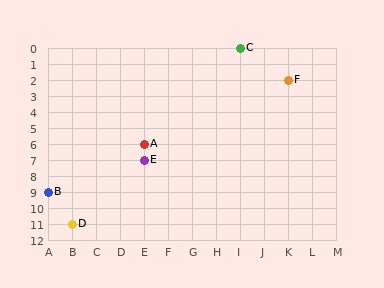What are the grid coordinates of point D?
Point D is at grid coordinates (B, 11).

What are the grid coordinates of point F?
Point F is at grid coordinates (K, 2).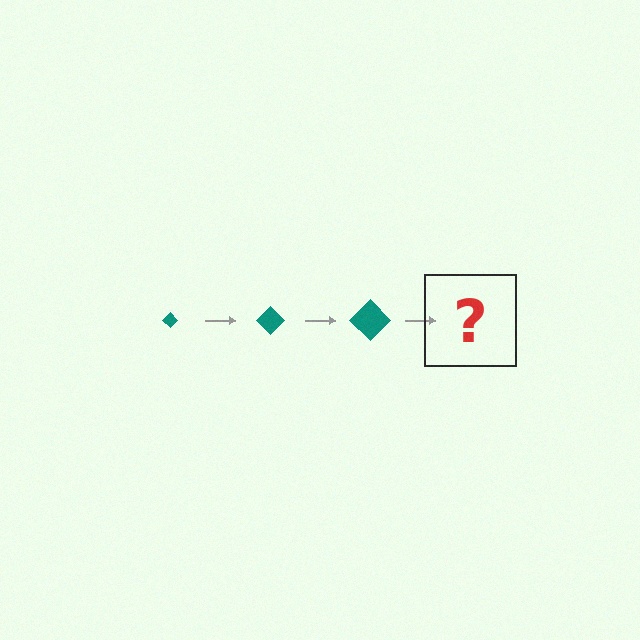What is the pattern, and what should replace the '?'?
The pattern is that the diamond gets progressively larger each step. The '?' should be a teal diamond, larger than the previous one.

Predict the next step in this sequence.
The next step is a teal diamond, larger than the previous one.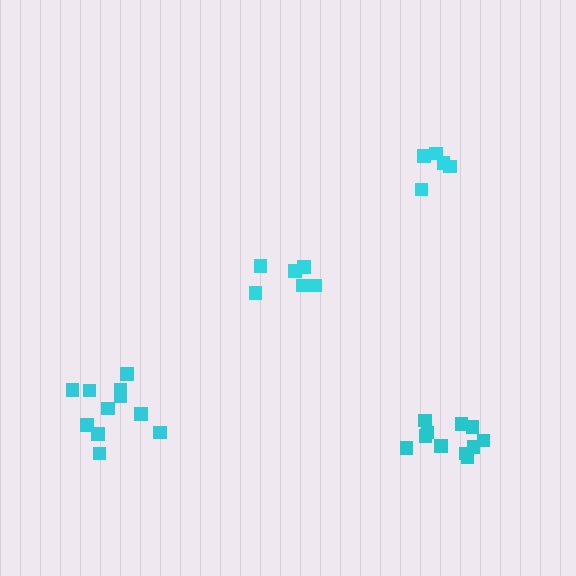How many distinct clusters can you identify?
There are 4 distinct clusters.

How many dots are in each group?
Group 1: 6 dots, Group 2: 11 dots, Group 3: 11 dots, Group 4: 5 dots (33 total).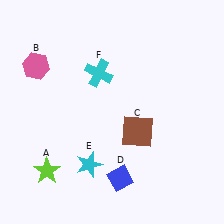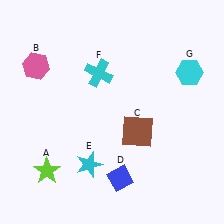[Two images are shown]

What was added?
A cyan hexagon (G) was added in Image 2.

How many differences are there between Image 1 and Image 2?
There is 1 difference between the two images.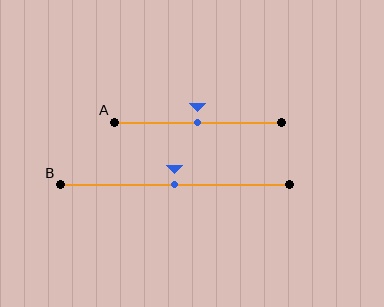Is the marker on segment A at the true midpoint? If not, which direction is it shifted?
Yes, the marker on segment A is at the true midpoint.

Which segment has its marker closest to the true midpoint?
Segment A has its marker closest to the true midpoint.